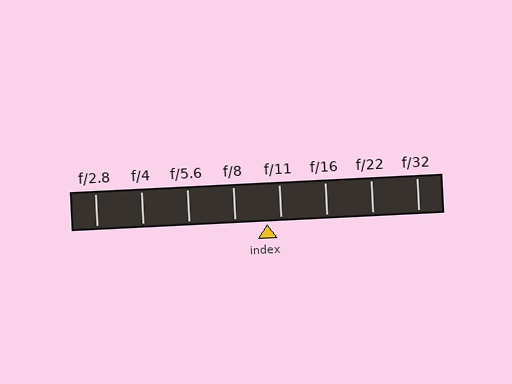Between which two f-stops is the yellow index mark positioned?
The index mark is between f/8 and f/11.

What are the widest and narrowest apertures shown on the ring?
The widest aperture shown is f/2.8 and the narrowest is f/32.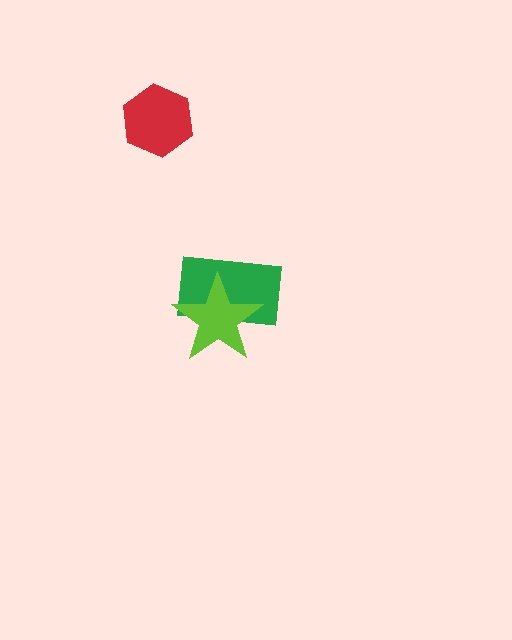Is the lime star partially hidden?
No, no other shape covers it.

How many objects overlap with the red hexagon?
0 objects overlap with the red hexagon.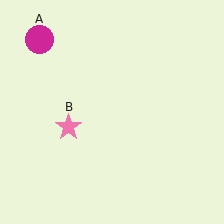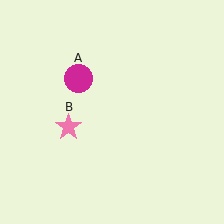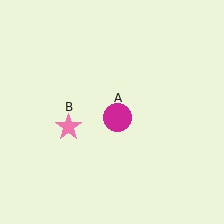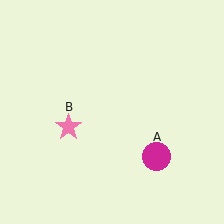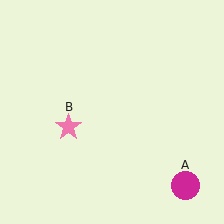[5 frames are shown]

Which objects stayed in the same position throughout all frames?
Pink star (object B) remained stationary.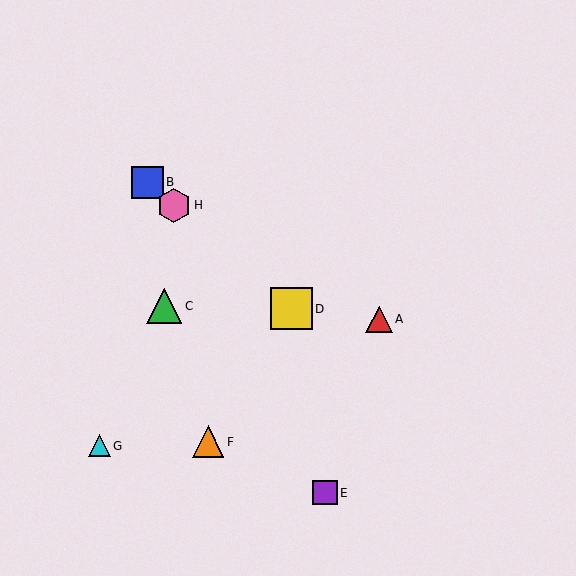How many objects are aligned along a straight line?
3 objects (B, D, H) are aligned along a straight line.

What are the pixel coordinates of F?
Object F is at (208, 442).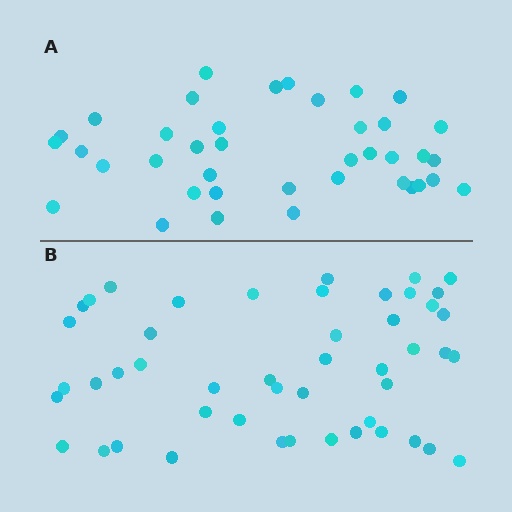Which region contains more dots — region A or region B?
Region B (the bottom region) has more dots.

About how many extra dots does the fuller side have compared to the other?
Region B has roughly 8 or so more dots than region A.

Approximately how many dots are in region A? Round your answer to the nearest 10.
About 40 dots. (The exact count is 39, which rounds to 40.)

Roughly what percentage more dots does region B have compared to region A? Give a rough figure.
About 25% more.